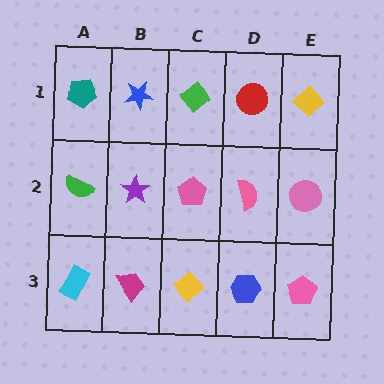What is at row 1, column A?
A teal pentagon.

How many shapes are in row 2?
5 shapes.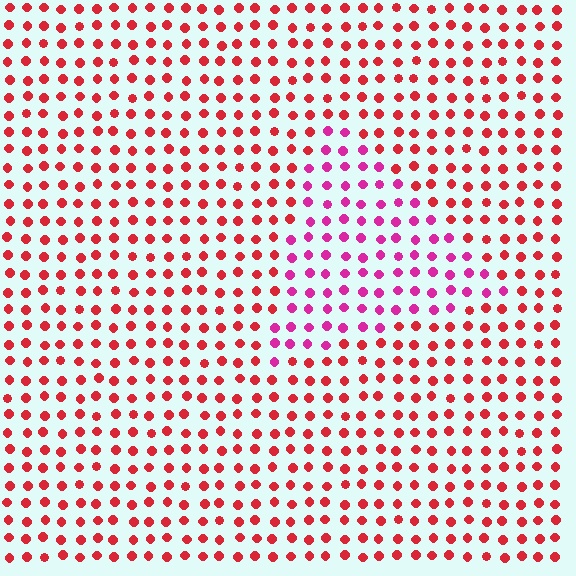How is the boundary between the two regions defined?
The boundary is defined purely by a slight shift in hue (about 36 degrees). Spacing, size, and orientation are identical on both sides.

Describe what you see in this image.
The image is filled with small red elements in a uniform arrangement. A triangle-shaped region is visible where the elements are tinted to a slightly different hue, forming a subtle color boundary.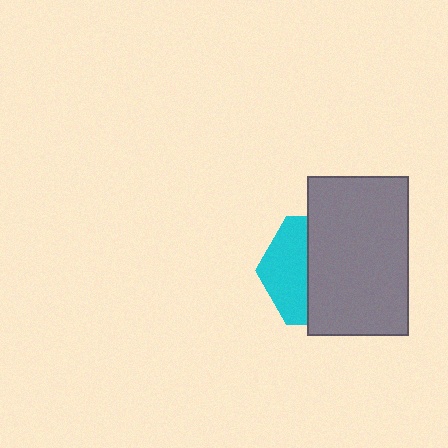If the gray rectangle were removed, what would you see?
You would see the complete cyan hexagon.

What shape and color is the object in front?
The object in front is a gray rectangle.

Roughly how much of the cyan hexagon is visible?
A small part of it is visible (roughly 39%).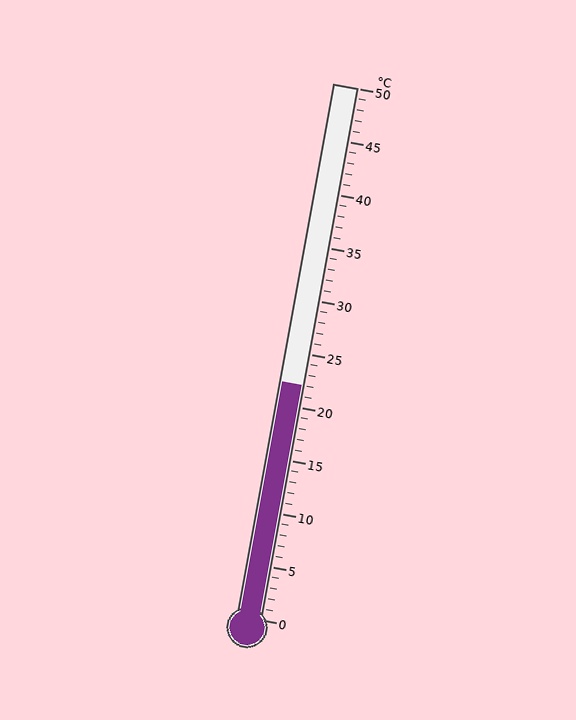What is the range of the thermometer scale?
The thermometer scale ranges from 0°C to 50°C.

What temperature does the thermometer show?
The thermometer shows approximately 22°C.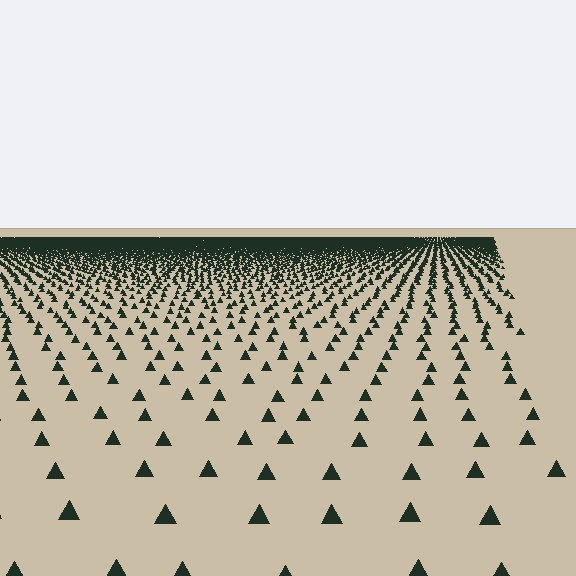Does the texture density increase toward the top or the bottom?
Density increases toward the top.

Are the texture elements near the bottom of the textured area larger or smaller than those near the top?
Larger. Near the bottom, elements are closer to the viewer and appear at a bigger on-screen size.